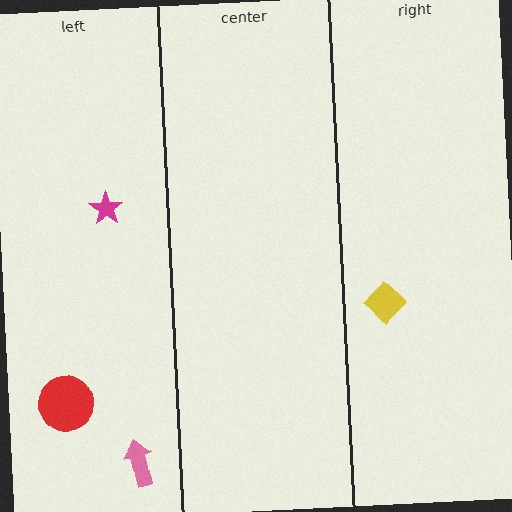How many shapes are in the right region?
1.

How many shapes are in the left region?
3.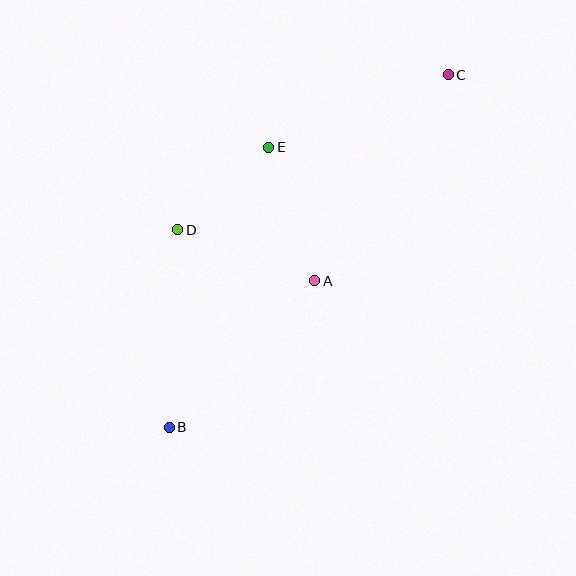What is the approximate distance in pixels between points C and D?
The distance between C and D is approximately 312 pixels.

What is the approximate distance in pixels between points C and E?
The distance between C and E is approximately 193 pixels.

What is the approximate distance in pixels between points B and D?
The distance between B and D is approximately 198 pixels.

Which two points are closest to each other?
Points D and E are closest to each other.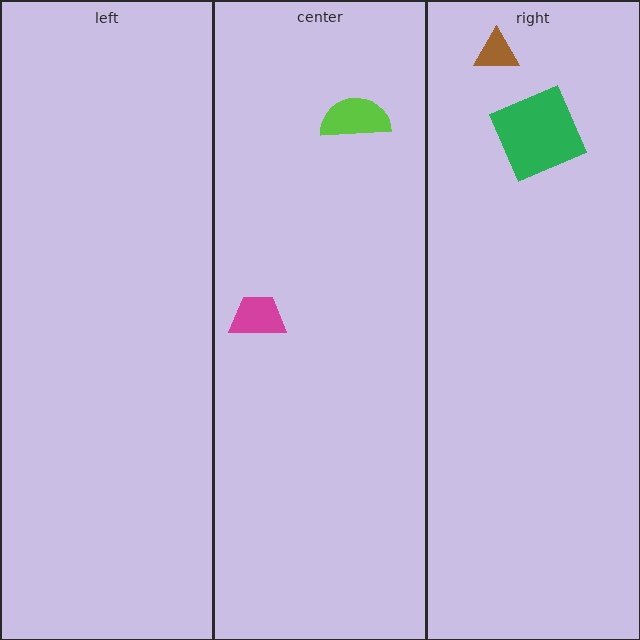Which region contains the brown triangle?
The right region.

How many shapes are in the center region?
2.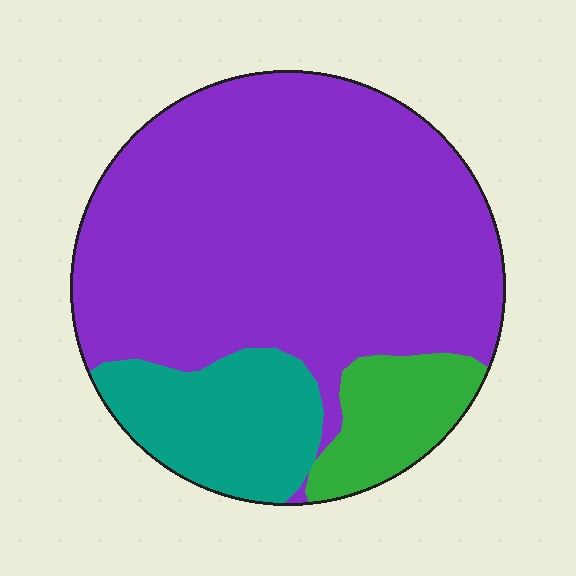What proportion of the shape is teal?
Teal takes up about one sixth (1/6) of the shape.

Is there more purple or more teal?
Purple.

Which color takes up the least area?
Green, at roughly 10%.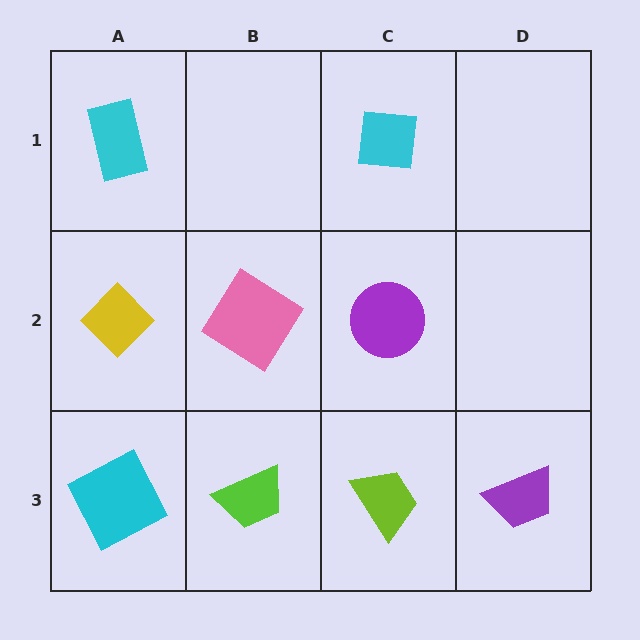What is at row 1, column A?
A cyan rectangle.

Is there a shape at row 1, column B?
No, that cell is empty.